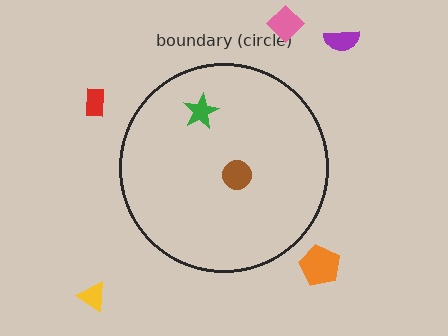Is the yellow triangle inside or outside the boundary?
Outside.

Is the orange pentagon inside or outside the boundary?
Outside.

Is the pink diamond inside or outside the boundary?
Outside.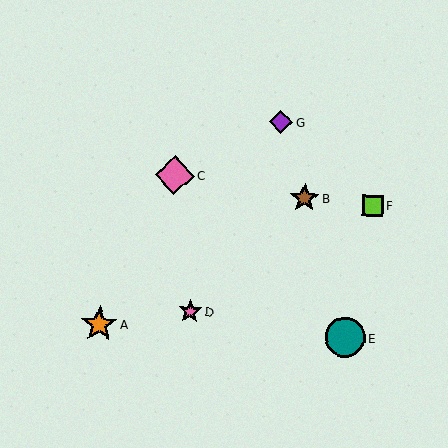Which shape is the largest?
The teal circle (labeled E) is the largest.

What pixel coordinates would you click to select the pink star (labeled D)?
Click at (190, 311) to select the pink star D.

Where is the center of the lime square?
The center of the lime square is at (372, 206).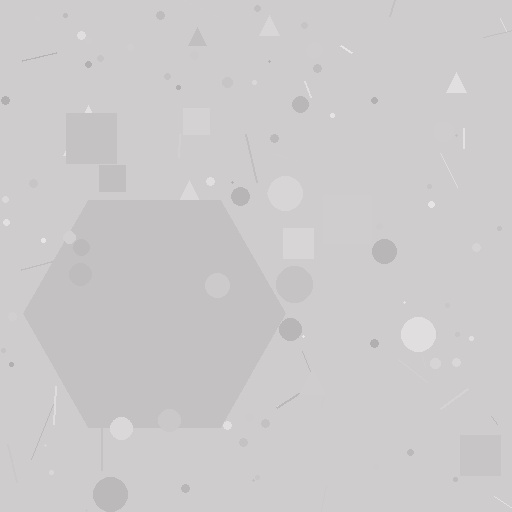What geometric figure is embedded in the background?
A hexagon is embedded in the background.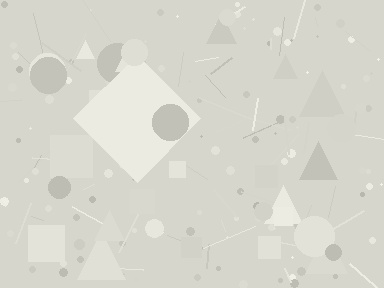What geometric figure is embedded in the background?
A diamond is embedded in the background.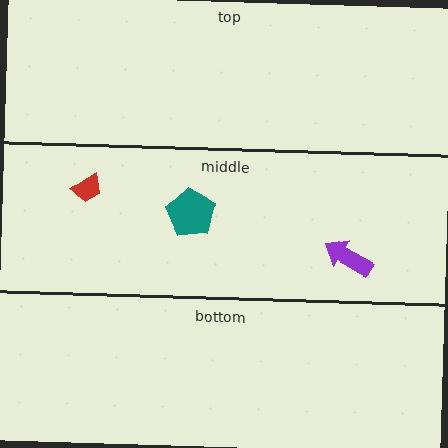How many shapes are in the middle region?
3.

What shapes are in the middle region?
The teal pentagon, the red trapezoid, the purple arrow.